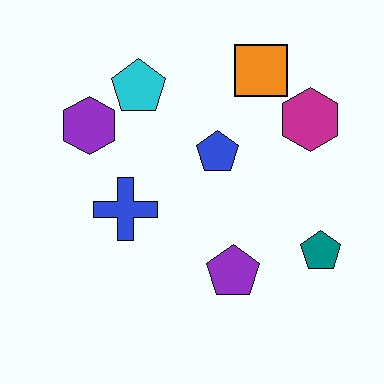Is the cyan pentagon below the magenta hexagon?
No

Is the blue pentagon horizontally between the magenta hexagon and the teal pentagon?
No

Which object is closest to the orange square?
The magenta hexagon is closest to the orange square.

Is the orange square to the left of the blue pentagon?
No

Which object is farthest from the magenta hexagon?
The purple hexagon is farthest from the magenta hexagon.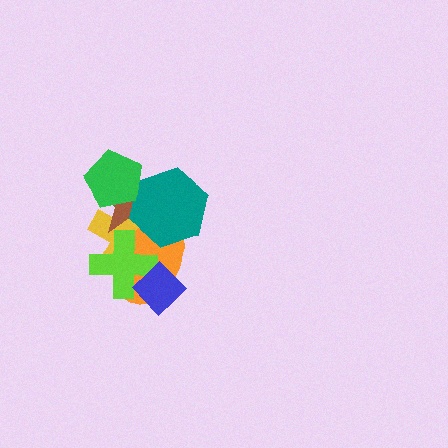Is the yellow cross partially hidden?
Yes, it is partially covered by another shape.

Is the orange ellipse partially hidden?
Yes, it is partially covered by another shape.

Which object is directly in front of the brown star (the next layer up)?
The orange ellipse is directly in front of the brown star.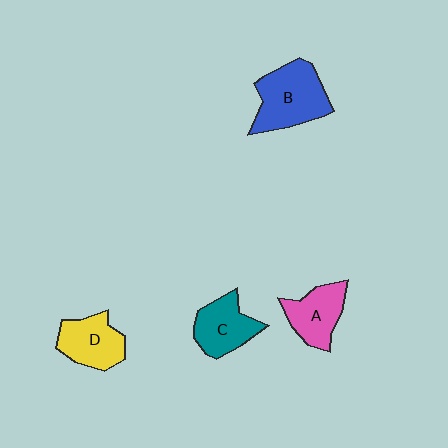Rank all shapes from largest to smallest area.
From largest to smallest: B (blue), D (yellow), C (teal), A (pink).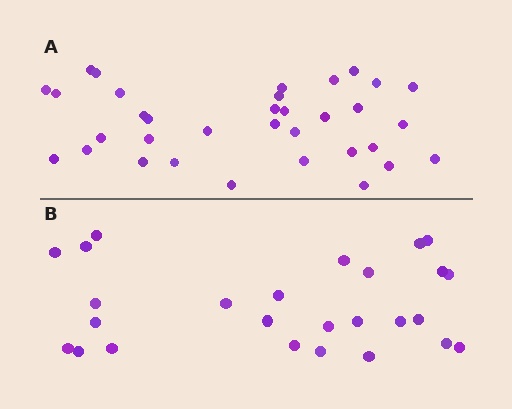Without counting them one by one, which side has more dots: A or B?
Region A (the top region) has more dots.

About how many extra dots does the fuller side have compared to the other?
Region A has roughly 8 or so more dots than region B.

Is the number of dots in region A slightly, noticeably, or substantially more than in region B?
Region A has noticeably more, but not dramatically so. The ratio is roughly 1.3 to 1.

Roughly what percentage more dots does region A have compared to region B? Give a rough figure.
About 30% more.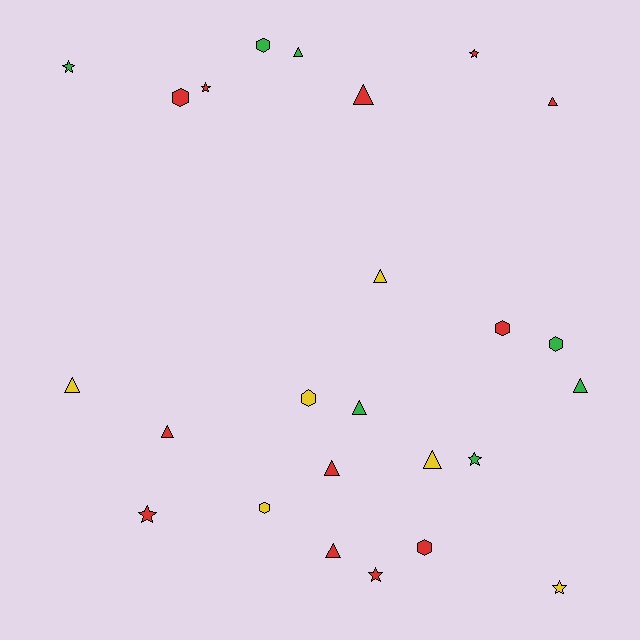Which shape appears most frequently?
Triangle, with 11 objects.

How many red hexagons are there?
There are 3 red hexagons.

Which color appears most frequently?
Red, with 12 objects.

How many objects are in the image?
There are 25 objects.